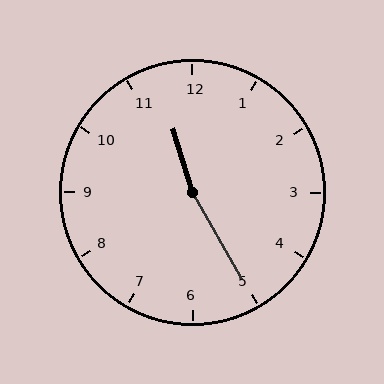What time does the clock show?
11:25.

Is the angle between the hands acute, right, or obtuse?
It is obtuse.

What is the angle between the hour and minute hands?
Approximately 168 degrees.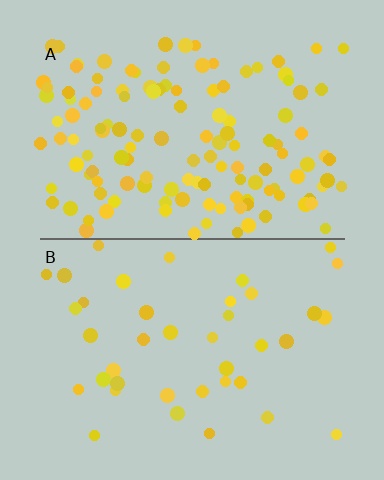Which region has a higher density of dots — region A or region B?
A (the top).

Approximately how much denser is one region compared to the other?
Approximately 3.3× — region A over region B.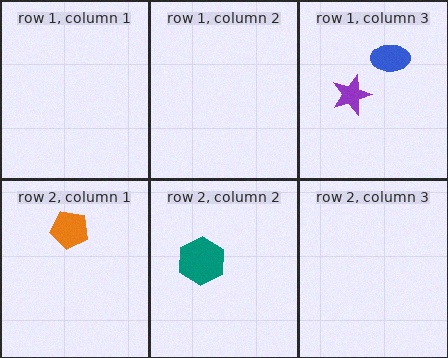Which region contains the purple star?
The row 1, column 3 region.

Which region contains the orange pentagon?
The row 2, column 1 region.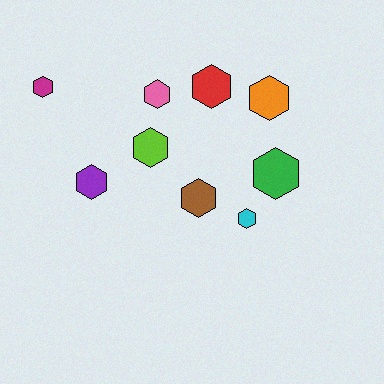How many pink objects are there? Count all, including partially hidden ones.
There is 1 pink object.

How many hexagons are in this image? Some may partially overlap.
There are 9 hexagons.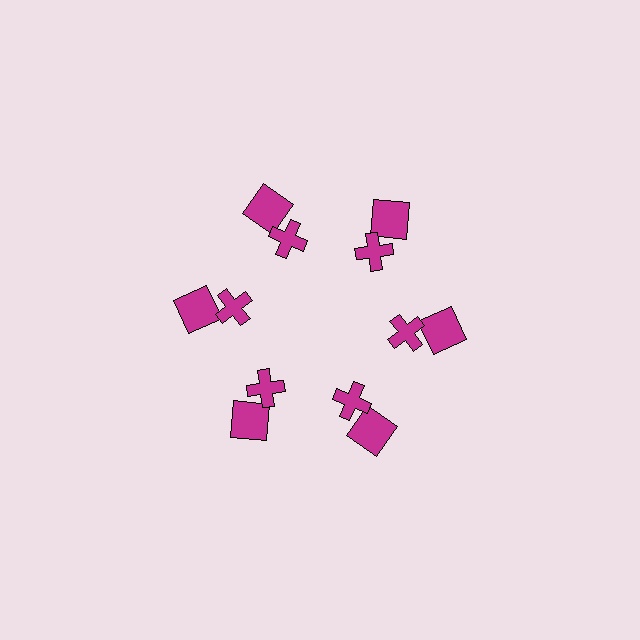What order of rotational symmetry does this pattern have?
This pattern has 6-fold rotational symmetry.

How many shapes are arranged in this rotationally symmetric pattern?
There are 12 shapes, arranged in 6 groups of 2.